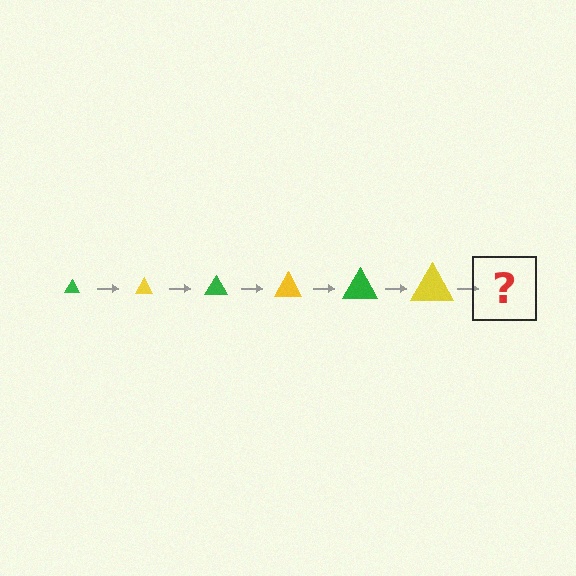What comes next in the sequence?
The next element should be a green triangle, larger than the previous one.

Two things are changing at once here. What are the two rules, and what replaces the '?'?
The two rules are that the triangle grows larger each step and the color cycles through green and yellow. The '?' should be a green triangle, larger than the previous one.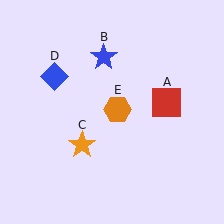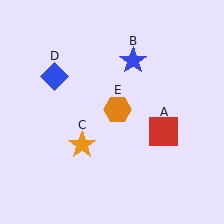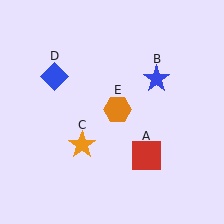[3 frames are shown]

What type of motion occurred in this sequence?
The red square (object A), blue star (object B) rotated clockwise around the center of the scene.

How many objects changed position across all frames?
2 objects changed position: red square (object A), blue star (object B).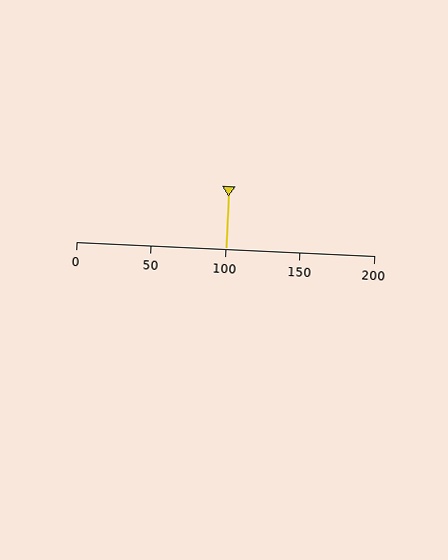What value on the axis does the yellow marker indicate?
The marker indicates approximately 100.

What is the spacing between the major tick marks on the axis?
The major ticks are spaced 50 apart.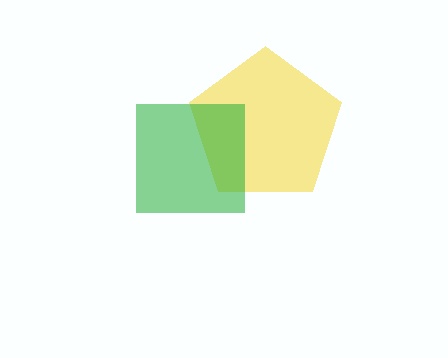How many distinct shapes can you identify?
There are 2 distinct shapes: a yellow pentagon, a green square.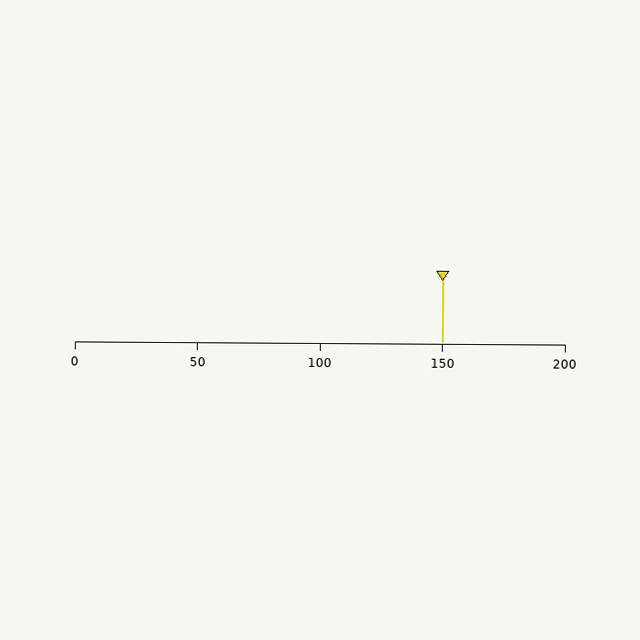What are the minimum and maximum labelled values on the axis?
The axis runs from 0 to 200.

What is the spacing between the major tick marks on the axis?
The major ticks are spaced 50 apart.